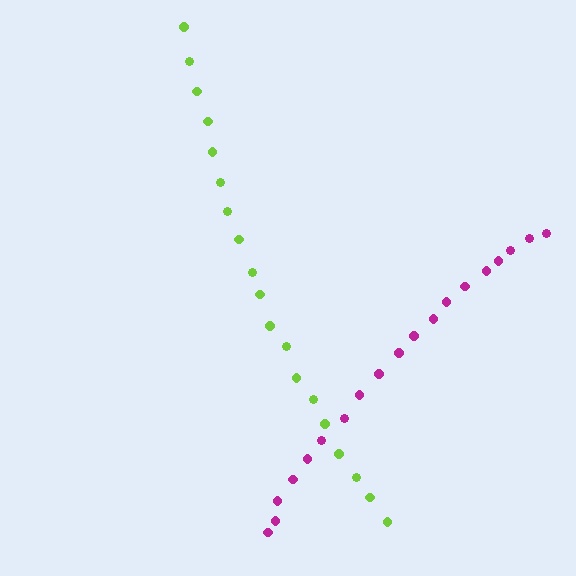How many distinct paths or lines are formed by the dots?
There are 2 distinct paths.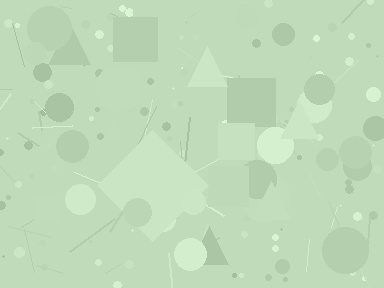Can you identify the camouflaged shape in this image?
The camouflaged shape is a diamond.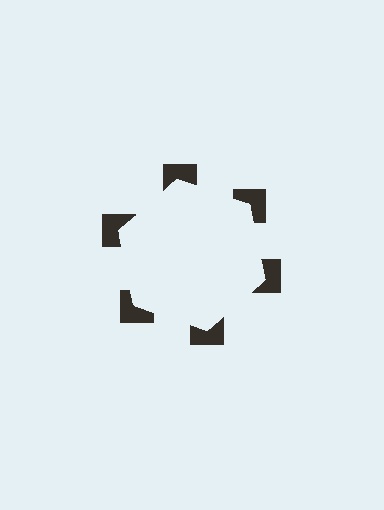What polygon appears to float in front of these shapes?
An illusory hexagon — its edges are inferred from the aligned wedge cuts in the notched squares, not physically drawn.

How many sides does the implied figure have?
6 sides.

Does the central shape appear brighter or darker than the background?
It typically appears slightly brighter than the background, even though no actual brightness change is drawn.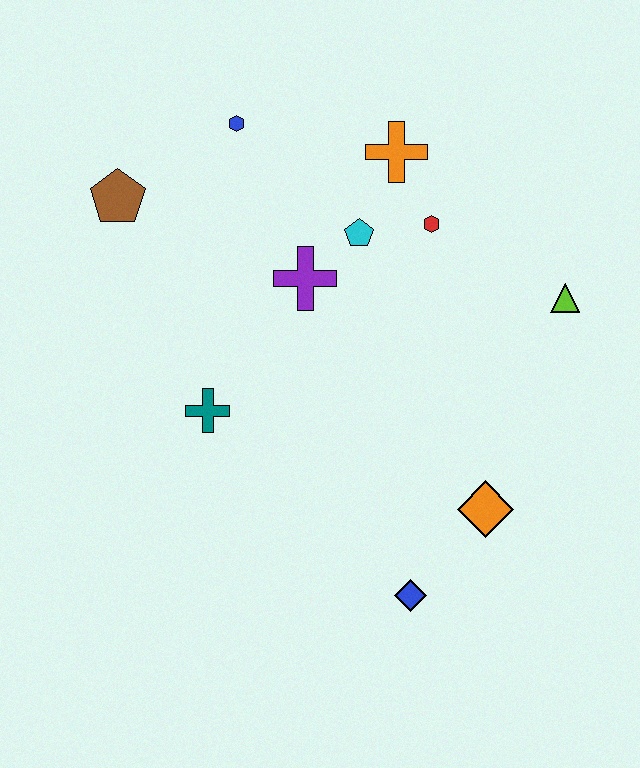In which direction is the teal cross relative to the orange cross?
The teal cross is below the orange cross.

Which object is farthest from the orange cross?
The blue diamond is farthest from the orange cross.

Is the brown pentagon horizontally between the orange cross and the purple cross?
No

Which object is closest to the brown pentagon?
The blue hexagon is closest to the brown pentagon.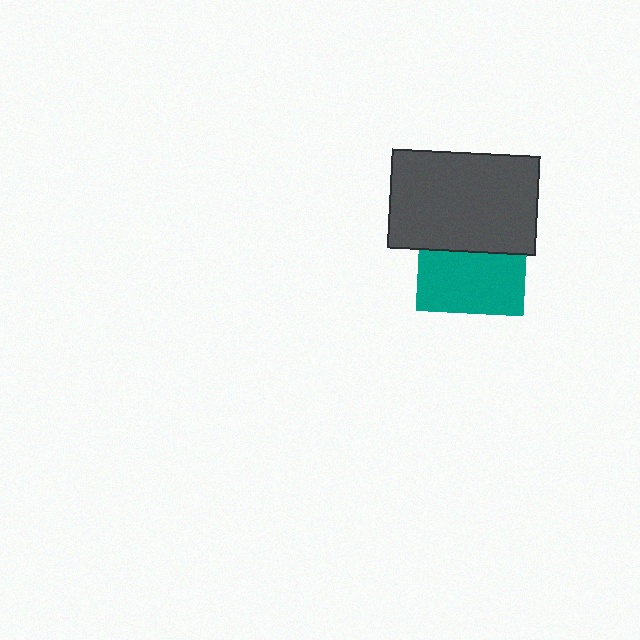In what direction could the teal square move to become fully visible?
The teal square could move down. That would shift it out from behind the dark gray rectangle entirely.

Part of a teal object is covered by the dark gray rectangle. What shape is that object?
It is a square.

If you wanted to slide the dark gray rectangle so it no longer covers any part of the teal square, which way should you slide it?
Slide it up — that is the most direct way to separate the two shapes.